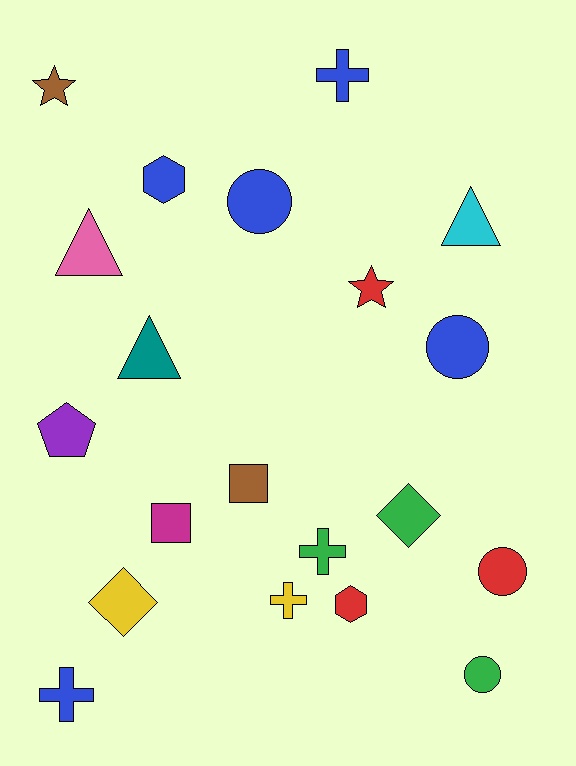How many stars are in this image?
There are 2 stars.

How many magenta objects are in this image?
There is 1 magenta object.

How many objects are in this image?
There are 20 objects.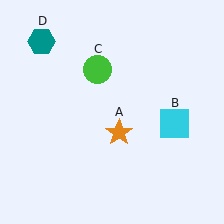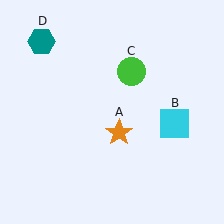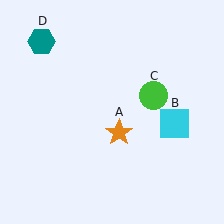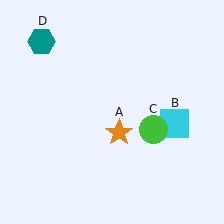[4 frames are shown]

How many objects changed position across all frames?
1 object changed position: green circle (object C).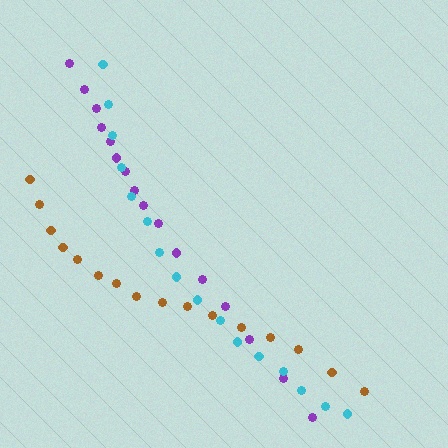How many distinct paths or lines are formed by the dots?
There are 3 distinct paths.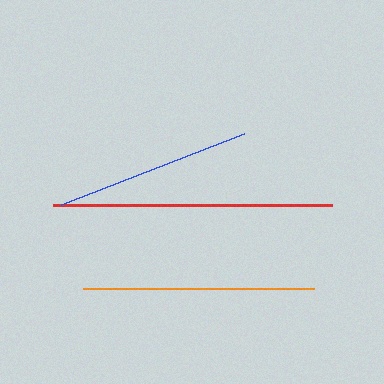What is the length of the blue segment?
The blue segment is approximately 196 pixels long.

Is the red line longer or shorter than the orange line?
The red line is longer than the orange line.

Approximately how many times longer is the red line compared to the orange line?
The red line is approximately 1.2 times the length of the orange line.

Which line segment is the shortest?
The blue line is the shortest at approximately 196 pixels.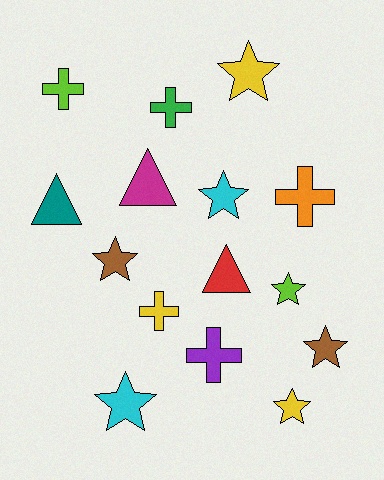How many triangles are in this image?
There are 3 triangles.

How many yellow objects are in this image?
There are 3 yellow objects.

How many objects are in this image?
There are 15 objects.